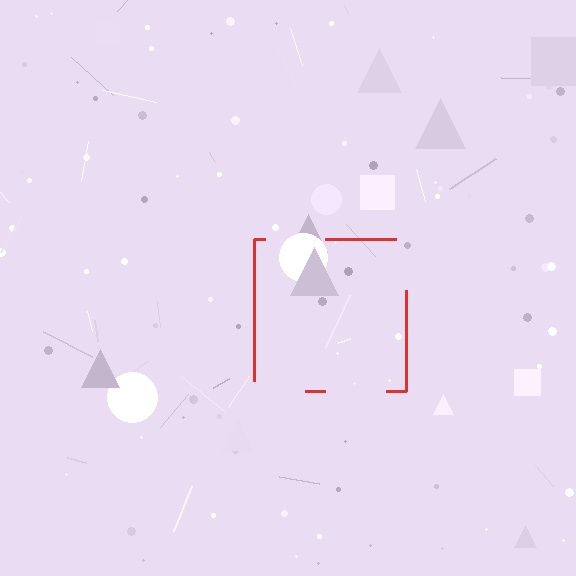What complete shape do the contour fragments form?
The contour fragments form a square.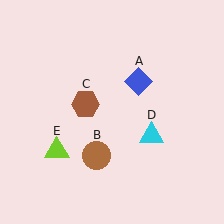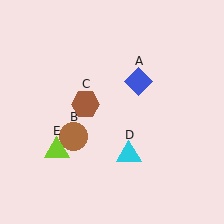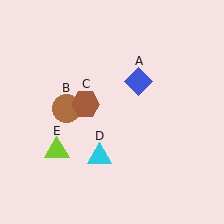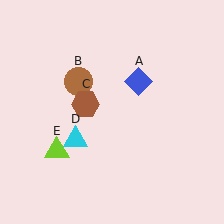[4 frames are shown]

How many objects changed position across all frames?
2 objects changed position: brown circle (object B), cyan triangle (object D).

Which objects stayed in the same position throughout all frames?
Blue diamond (object A) and brown hexagon (object C) and lime triangle (object E) remained stationary.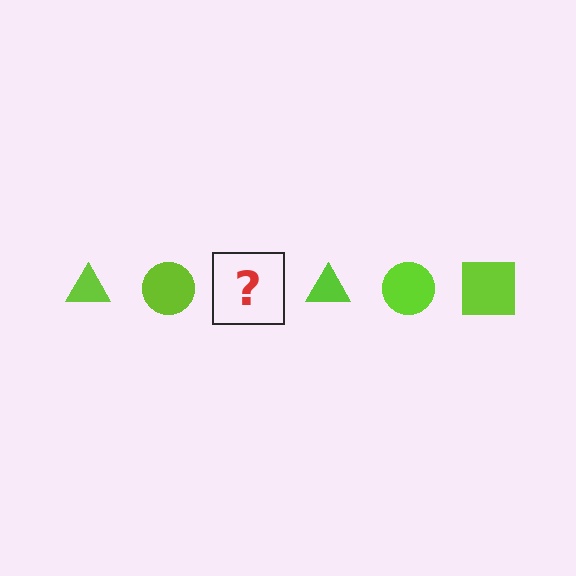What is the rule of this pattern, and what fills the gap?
The rule is that the pattern cycles through triangle, circle, square shapes in lime. The gap should be filled with a lime square.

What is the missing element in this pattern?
The missing element is a lime square.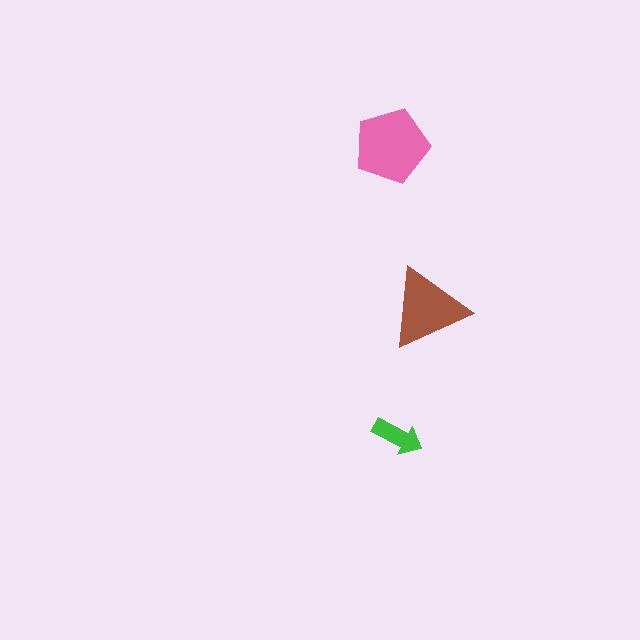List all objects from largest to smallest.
The pink pentagon, the brown triangle, the green arrow.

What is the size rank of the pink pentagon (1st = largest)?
1st.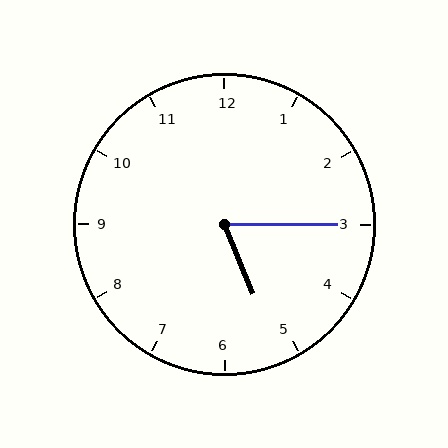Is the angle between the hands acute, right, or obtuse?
It is acute.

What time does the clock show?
5:15.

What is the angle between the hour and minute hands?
Approximately 68 degrees.